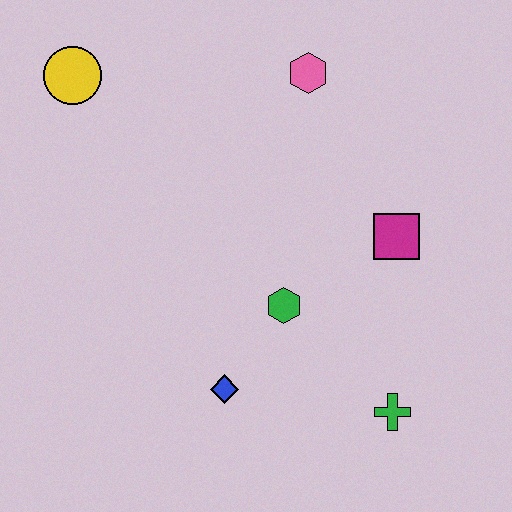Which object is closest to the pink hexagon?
The magenta square is closest to the pink hexagon.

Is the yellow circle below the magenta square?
No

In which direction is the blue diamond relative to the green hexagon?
The blue diamond is below the green hexagon.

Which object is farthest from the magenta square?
The yellow circle is farthest from the magenta square.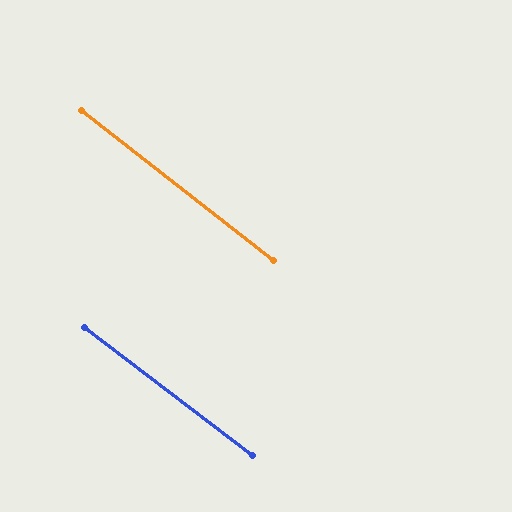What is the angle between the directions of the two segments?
Approximately 1 degree.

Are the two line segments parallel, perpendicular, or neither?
Parallel — their directions differ by only 0.7°.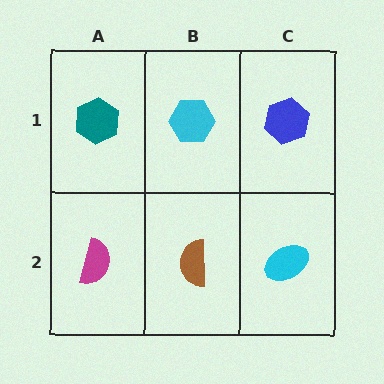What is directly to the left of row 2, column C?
A brown semicircle.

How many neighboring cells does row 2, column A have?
2.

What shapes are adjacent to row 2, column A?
A teal hexagon (row 1, column A), a brown semicircle (row 2, column B).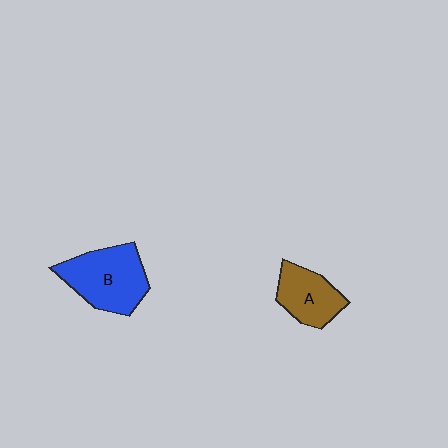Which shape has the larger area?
Shape B (blue).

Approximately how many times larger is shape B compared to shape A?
Approximately 1.5 times.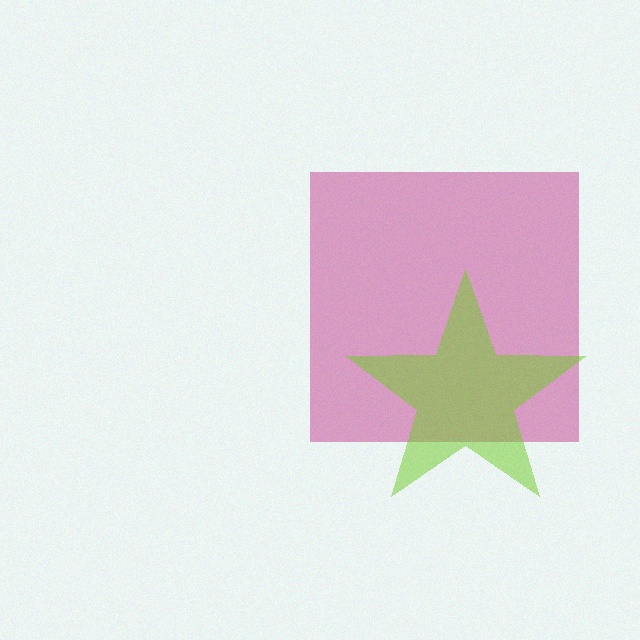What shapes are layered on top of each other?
The layered shapes are: a magenta square, a lime star.